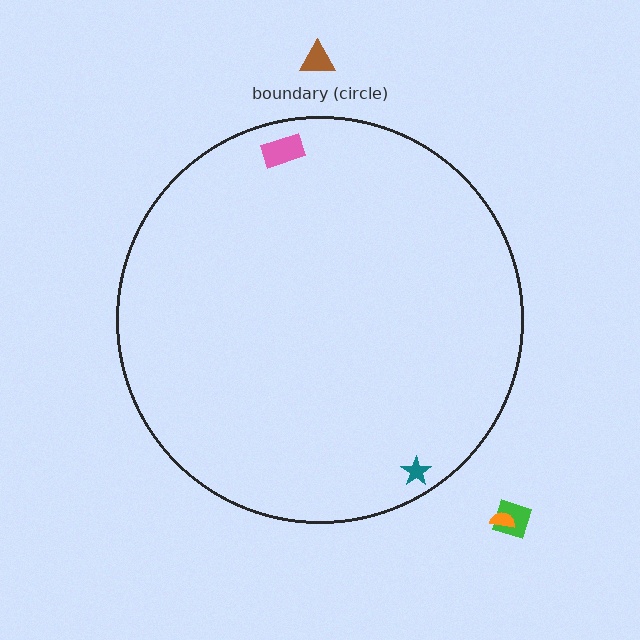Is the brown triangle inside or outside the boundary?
Outside.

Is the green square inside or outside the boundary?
Outside.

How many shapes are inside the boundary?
2 inside, 3 outside.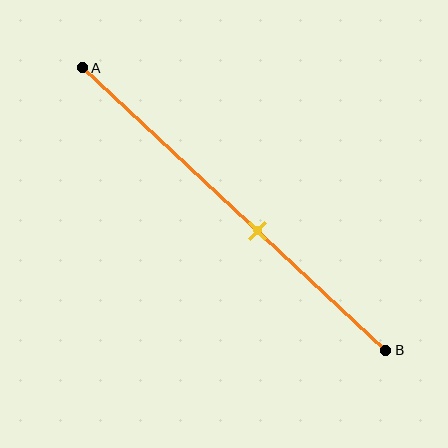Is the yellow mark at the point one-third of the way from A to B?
No, the mark is at about 60% from A, not at the 33% one-third point.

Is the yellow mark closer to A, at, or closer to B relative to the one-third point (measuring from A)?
The yellow mark is closer to point B than the one-third point of segment AB.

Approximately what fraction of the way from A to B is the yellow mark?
The yellow mark is approximately 60% of the way from A to B.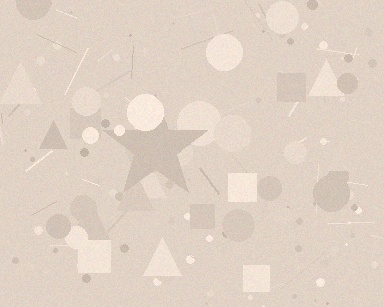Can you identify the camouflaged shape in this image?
The camouflaged shape is a star.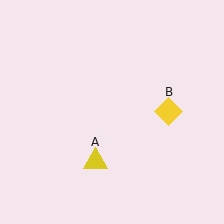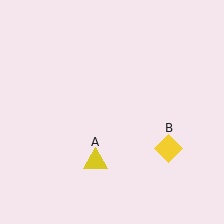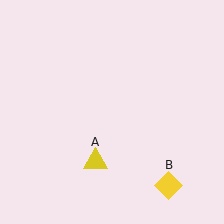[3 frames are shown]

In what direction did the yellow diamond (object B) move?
The yellow diamond (object B) moved down.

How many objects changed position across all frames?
1 object changed position: yellow diamond (object B).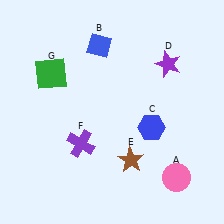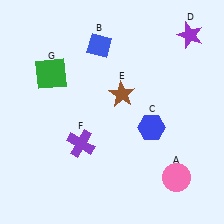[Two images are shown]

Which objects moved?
The objects that moved are: the purple star (D), the brown star (E).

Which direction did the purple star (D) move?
The purple star (D) moved up.